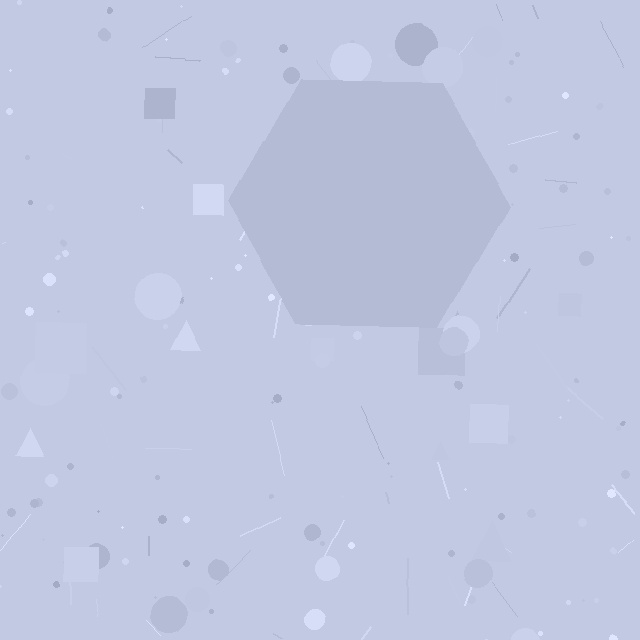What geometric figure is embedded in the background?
A hexagon is embedded in the background.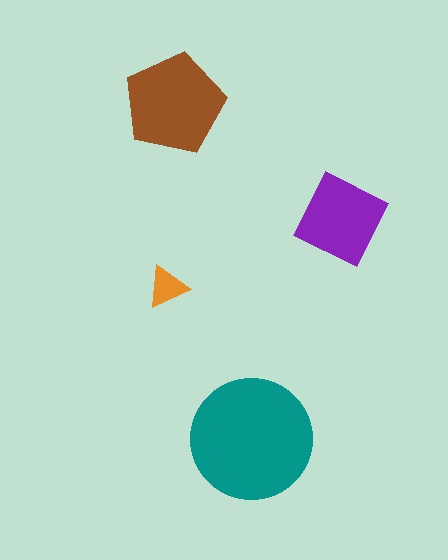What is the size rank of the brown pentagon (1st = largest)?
2nd.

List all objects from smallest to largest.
The orange triangle, the purple diamond, the brown pentagon, the teal circle.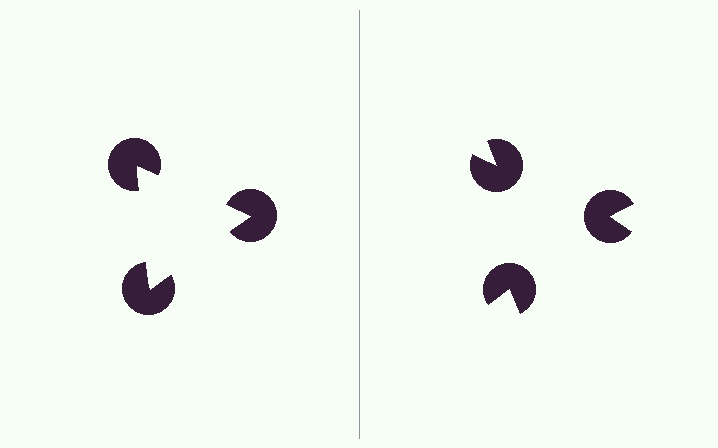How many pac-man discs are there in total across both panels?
6 — 3 on each side.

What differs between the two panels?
The pac-man discs are positioned identically on both sides; only the wedge orientations differ. On the left they align to a triangle; on the right they are misaligned.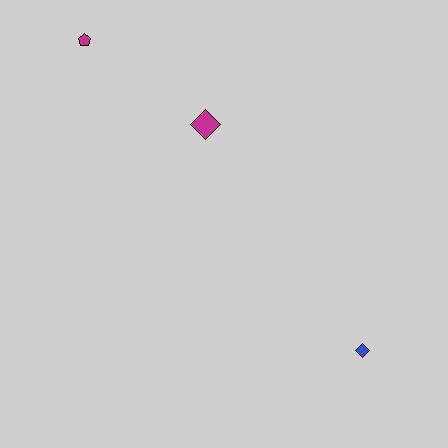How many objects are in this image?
There are 3 objects.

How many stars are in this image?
There are no stars.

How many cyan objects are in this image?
There are no cyan objects.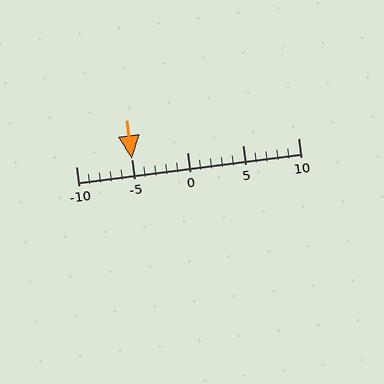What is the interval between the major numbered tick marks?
The major tick marks are spaced 5 units apart.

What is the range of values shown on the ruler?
The ruler shows values from -10 to 10.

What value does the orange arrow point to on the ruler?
The orange arrow points to approximately -5.